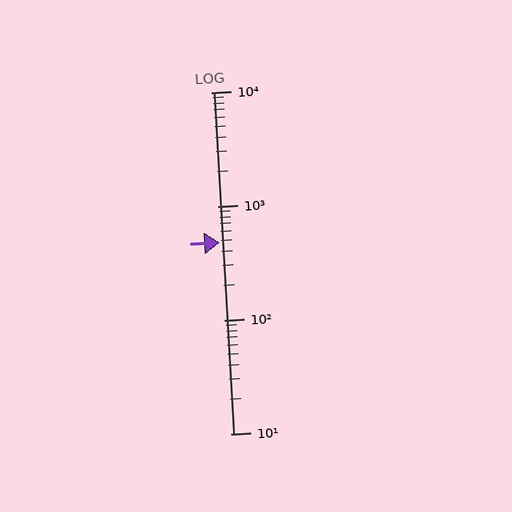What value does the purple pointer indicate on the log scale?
The pointer indicates approximately 480.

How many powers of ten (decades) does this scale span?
The scale spans 3 decades, from 10 to 10000.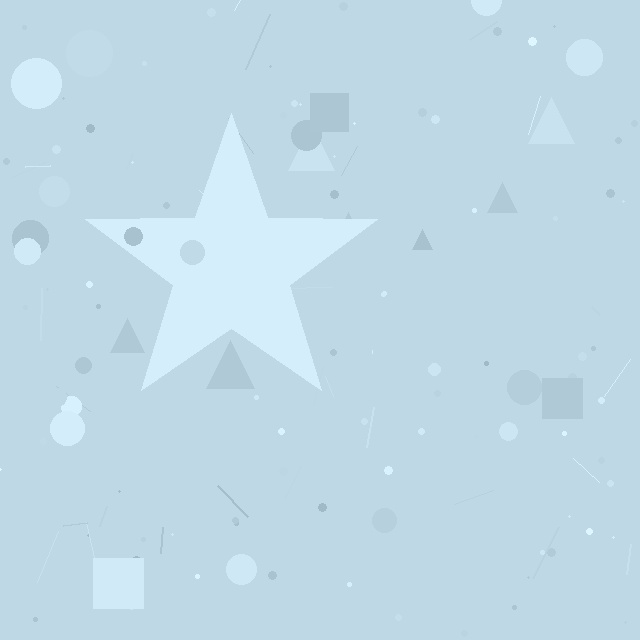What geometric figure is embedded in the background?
A star is embedded in the background.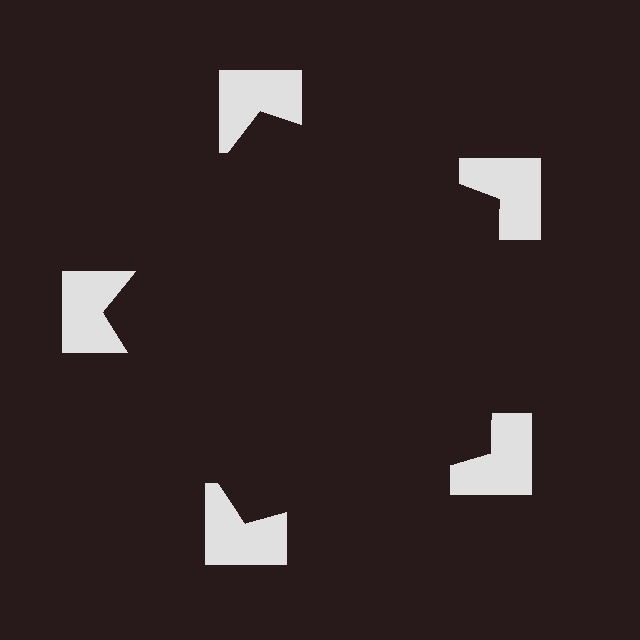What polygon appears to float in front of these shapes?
An illusory pentagon — its edges are inferred from the aligned wedge cuts in the notched squares, not physically drawn.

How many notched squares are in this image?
There are 5 — one at each vertex of the illusory pentagon.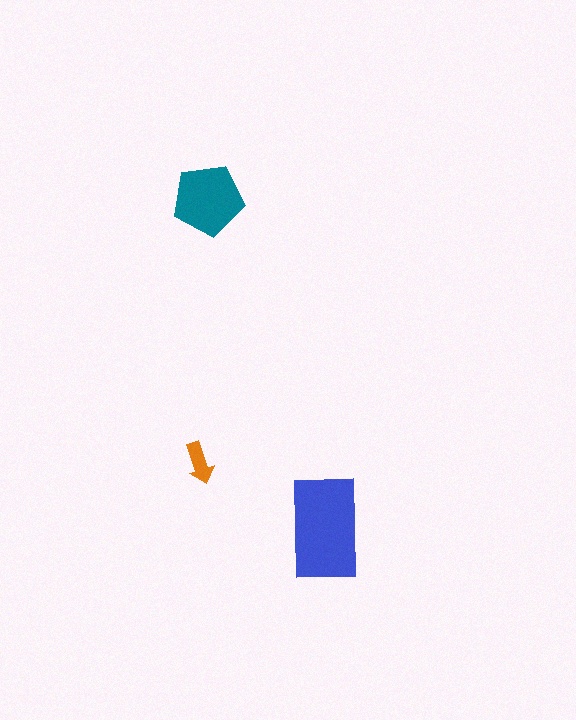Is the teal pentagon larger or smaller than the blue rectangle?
Smaller.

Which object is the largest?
The blue rectangle.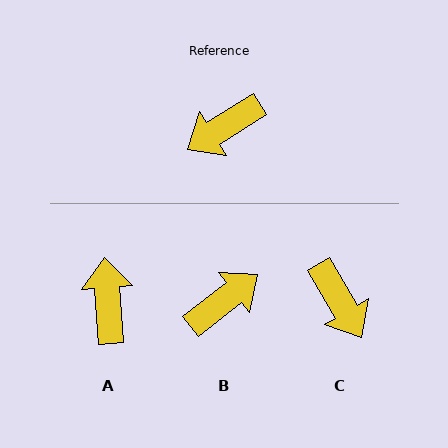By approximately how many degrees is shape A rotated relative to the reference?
Approximately 118 degrees clockwise.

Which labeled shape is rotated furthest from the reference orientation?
B, about 174 degrees away.